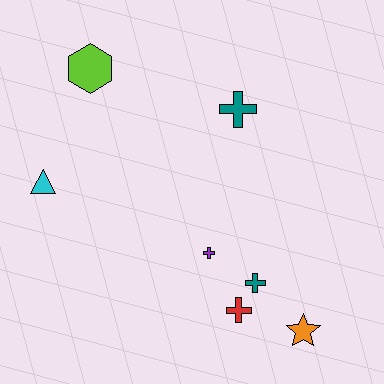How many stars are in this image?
There is 1 star.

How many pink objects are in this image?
There are no pink objects.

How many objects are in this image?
There are 7 objects.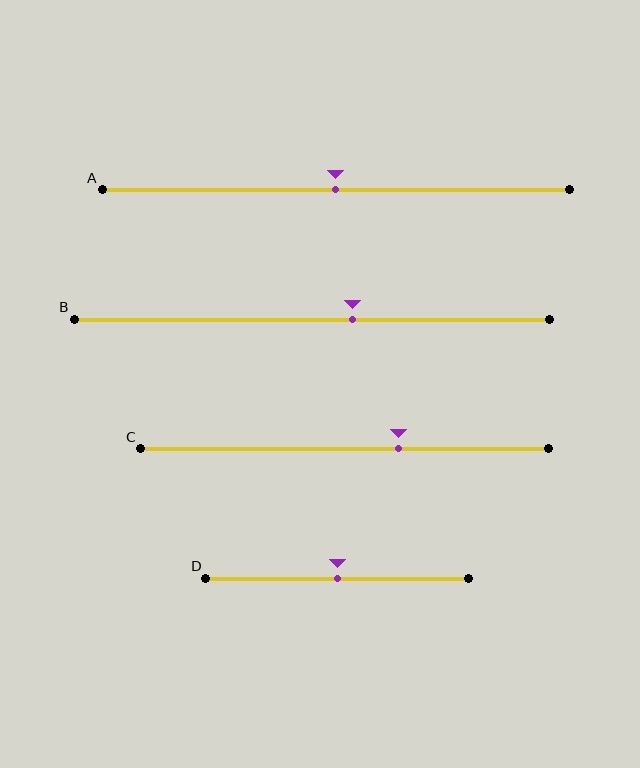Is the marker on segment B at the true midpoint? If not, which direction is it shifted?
No, the marker on segment B is shifted to the right by about 9% of the segment length.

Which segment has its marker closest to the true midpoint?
Segment A has its marker closest to the true midpoint.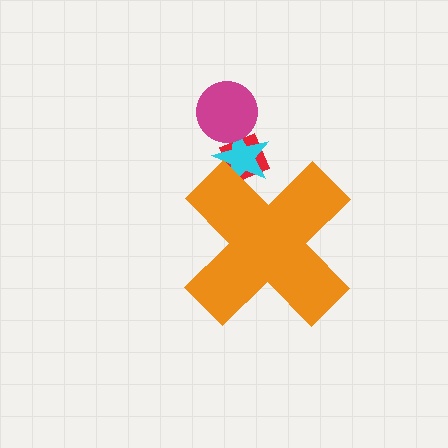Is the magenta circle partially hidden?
No, the magenta circle is fully visible.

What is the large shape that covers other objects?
An orange cross.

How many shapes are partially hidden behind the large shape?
2 shapes are partially hidden.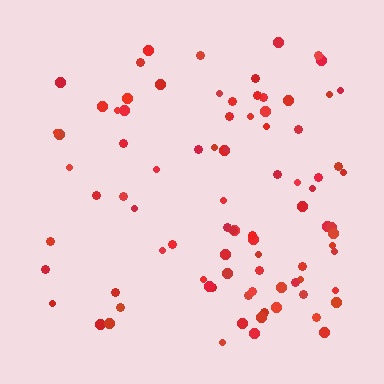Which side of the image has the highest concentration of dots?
The right.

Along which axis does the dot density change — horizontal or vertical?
Horizontal.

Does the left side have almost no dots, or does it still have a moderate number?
Still a moderate number, just noticeably fewer than the right.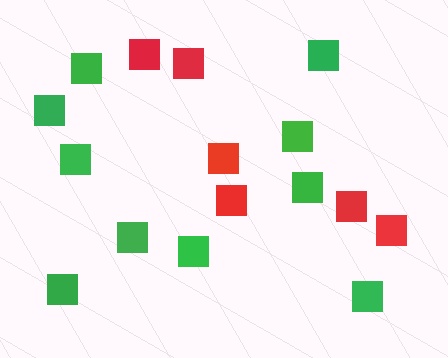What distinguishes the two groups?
There are 2 groups: one group of green squares (10) and one group of red squares (6).